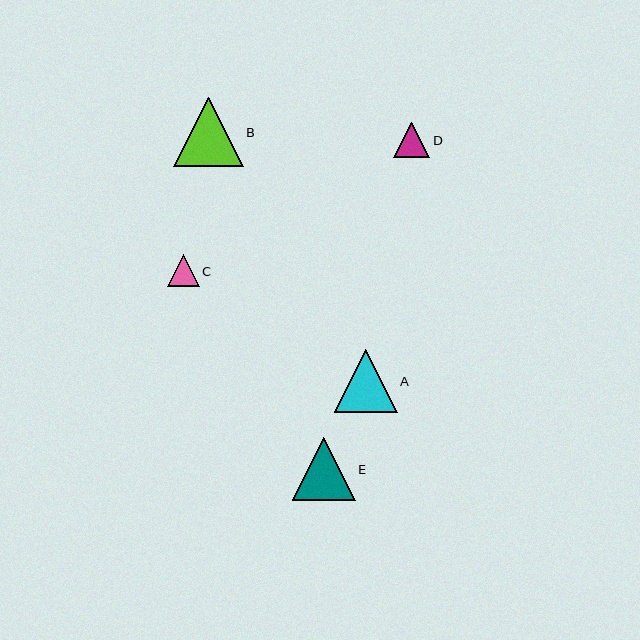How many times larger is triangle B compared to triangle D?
Triangle B is approximately 1.9 times the size of triangle D.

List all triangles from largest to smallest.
From largest to smallest: B, A, E, D, C.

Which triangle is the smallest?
Triangle C is the smallest with a size of approximately 31 pixels.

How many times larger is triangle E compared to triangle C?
Triangle E is approximately 2.0 times the size of triangle C.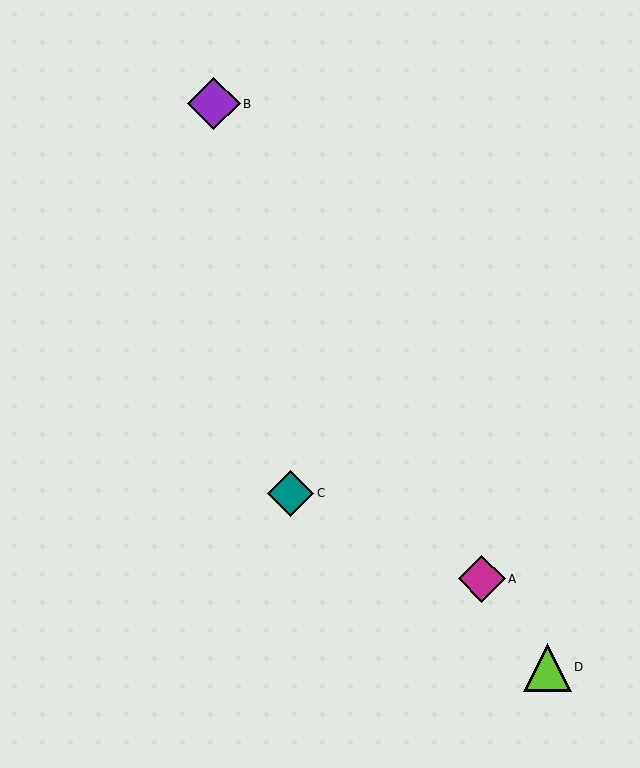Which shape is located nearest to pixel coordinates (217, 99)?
The purple diamond (labeled B) at (214, 104) is nearest to that location.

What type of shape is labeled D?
Shape D is a lime triangle.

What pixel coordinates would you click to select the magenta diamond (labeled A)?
Click at (482, 579) to select the magenta diamond A.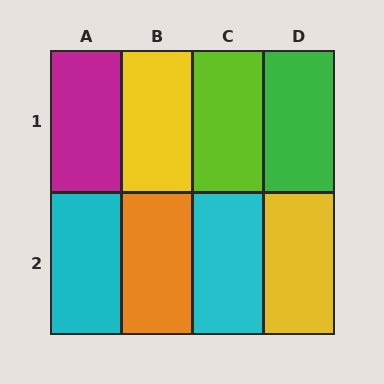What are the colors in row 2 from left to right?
Cyan, orange, cyan, yellow.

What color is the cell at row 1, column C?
Lime.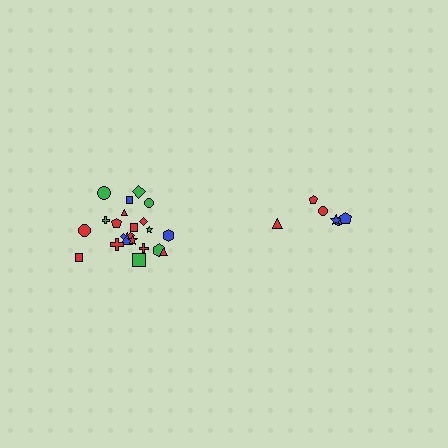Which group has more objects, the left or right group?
The left group.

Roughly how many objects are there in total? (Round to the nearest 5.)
Roughly 30 objects in total.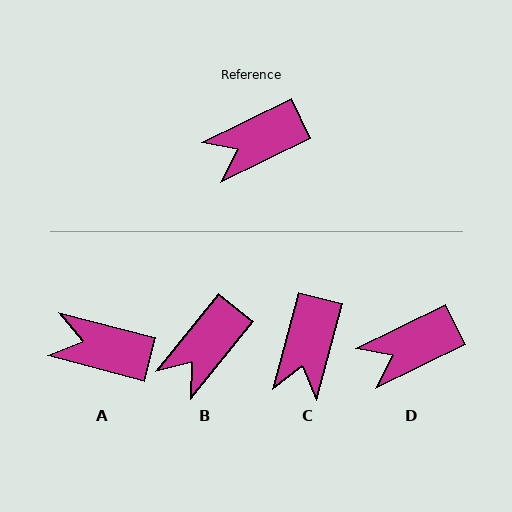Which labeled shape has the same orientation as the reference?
D.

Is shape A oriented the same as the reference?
No, it is off by about 41 degrees.